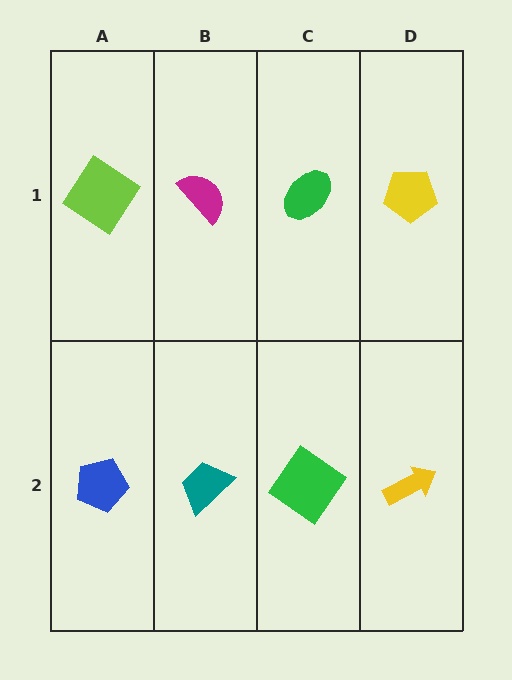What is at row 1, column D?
A yellow pentagon.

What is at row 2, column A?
A blue pentagon.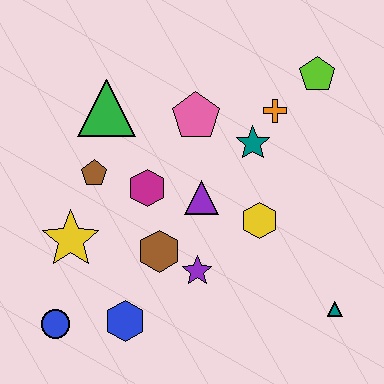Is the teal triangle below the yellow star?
Yes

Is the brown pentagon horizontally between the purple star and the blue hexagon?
No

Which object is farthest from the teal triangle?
The green triangle is farthest from the teal triangle.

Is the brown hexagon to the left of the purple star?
Yes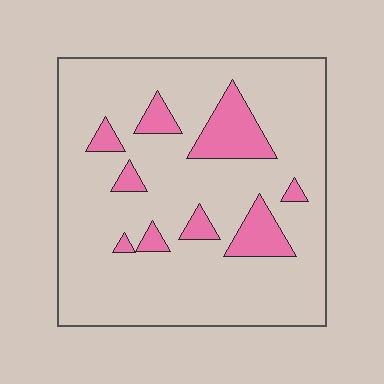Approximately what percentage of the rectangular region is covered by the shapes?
Approximately 15%.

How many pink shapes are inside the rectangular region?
9.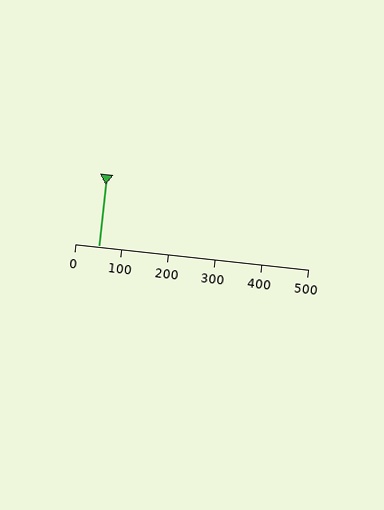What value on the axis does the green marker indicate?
The marker indicates approximately 50.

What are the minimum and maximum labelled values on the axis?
The axis runs from 0 to 500.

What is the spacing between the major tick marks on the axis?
The major ticks are spaced 100 apart.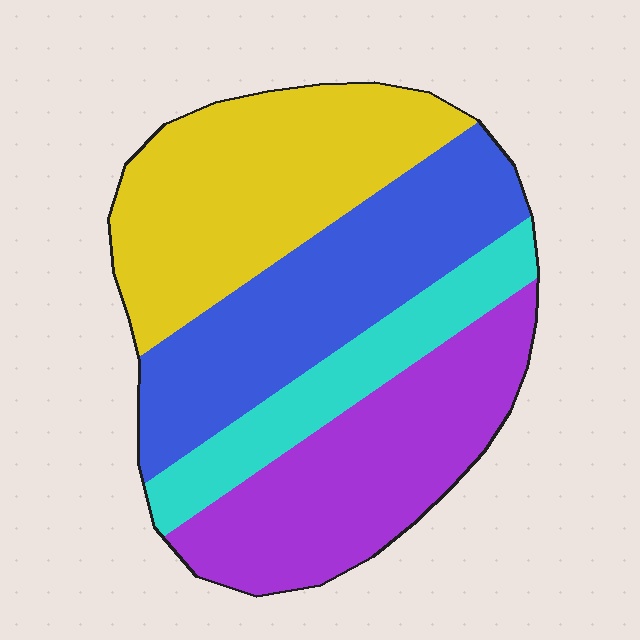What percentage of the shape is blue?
Blue covers roughly 30% of the shape.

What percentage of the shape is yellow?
Yellow covers 30% of the shape.